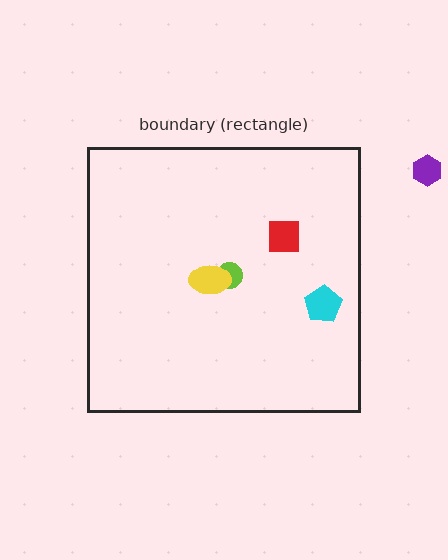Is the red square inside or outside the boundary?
Inside.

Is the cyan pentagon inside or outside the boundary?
Inside.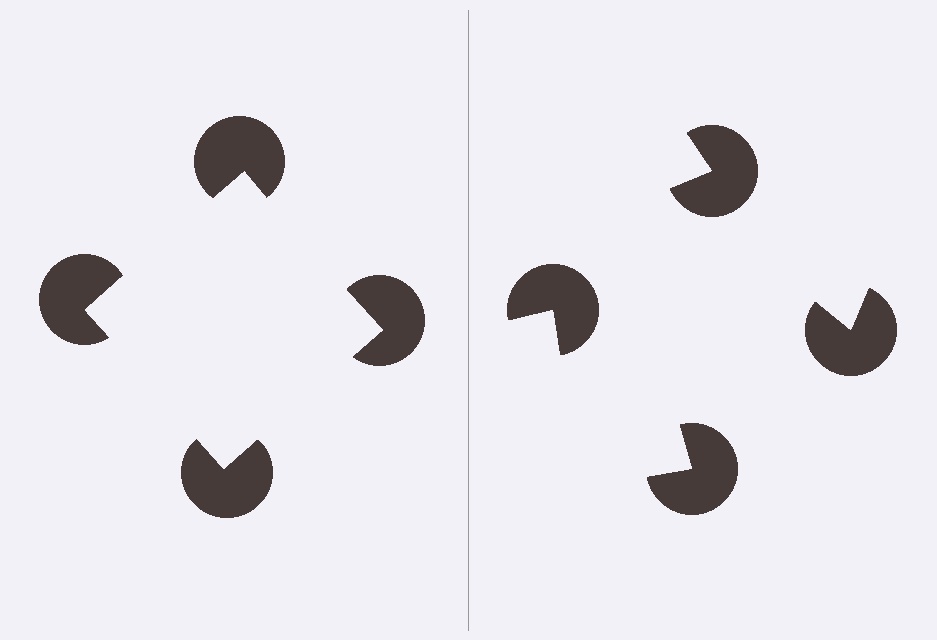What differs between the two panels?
The pac-man discs are positioned identically on both sides; only the wedge orientations differ. On the left they align to a square; on the right they are misaligned.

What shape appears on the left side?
An illusory square.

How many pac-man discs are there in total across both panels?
8 — 4 on each side.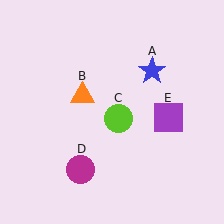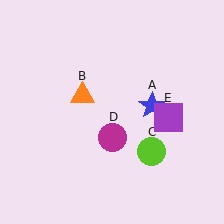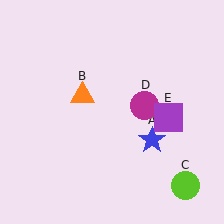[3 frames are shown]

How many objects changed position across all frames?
3 objects changed position: blue star (object A), lime circle (object C), magenta circle (object D).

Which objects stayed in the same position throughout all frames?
Orange triangle (object B) and purple square (object E) remained stationary.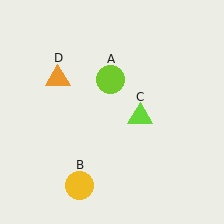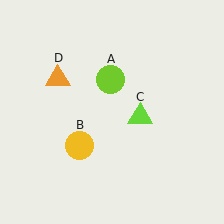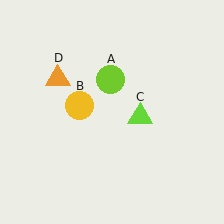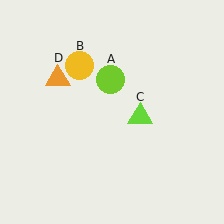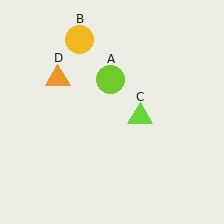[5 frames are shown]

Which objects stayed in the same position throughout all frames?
Lime circle (object A) and lime triangle (object C) and orange triangle (object D) remained stationary.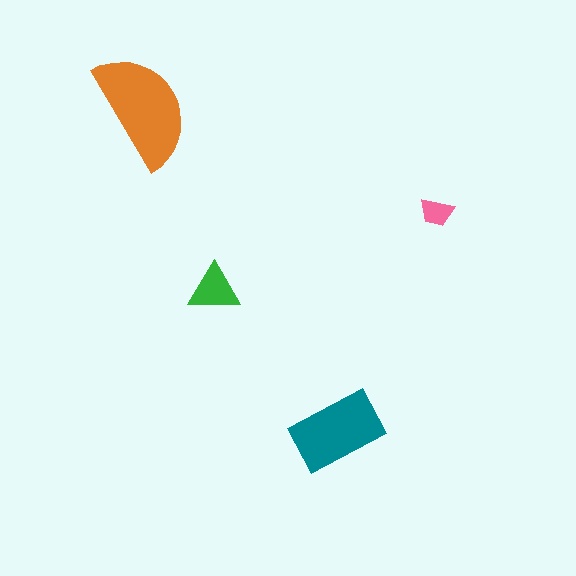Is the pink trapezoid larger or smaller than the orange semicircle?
Smaller.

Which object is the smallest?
The pink trapezoid.